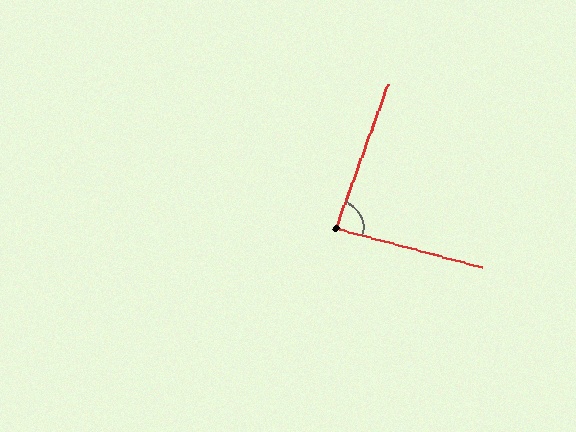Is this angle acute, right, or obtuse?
It is acute.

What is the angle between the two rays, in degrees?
Approximately 85 degrees.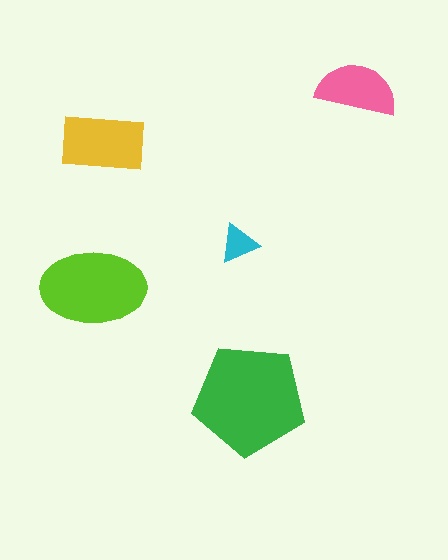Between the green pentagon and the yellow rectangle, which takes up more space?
The green pentagon.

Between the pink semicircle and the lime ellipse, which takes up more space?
The lime ellipse.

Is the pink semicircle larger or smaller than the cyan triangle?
Larger.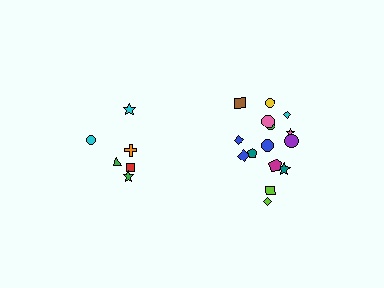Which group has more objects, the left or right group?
The right group.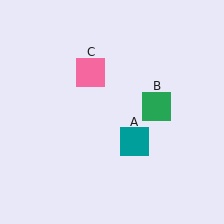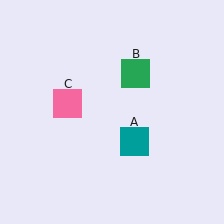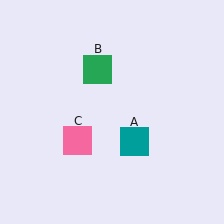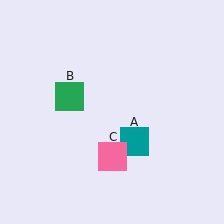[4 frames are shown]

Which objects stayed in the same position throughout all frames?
Teal square (object A) remained stationary.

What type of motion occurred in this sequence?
The green square (object B), pink square (object C) rotated counterclockwise around the center of the scene.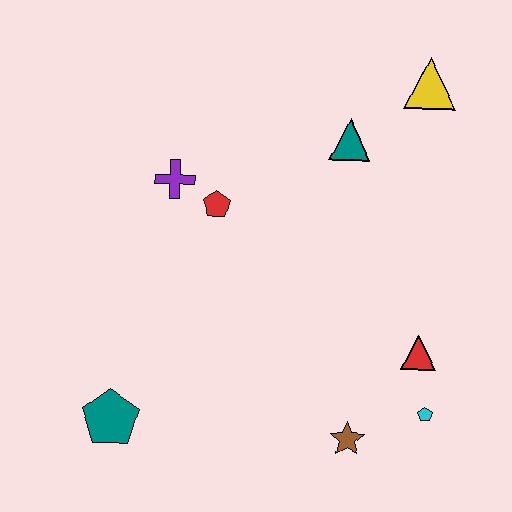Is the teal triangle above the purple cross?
Yes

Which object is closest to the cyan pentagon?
The red triangle is closest to the cyan pentagon.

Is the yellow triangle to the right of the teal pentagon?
Yes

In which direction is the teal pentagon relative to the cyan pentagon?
The teal pentagon is to the left of the cyan pentagon.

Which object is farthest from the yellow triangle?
The teal pentagon is farthest from the yellow triangle.